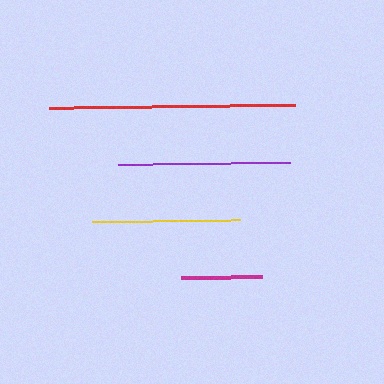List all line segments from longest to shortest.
From longest to shortest: red, purple, yellow, magenta.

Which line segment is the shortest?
The magenta line is the shortest at approximately 81 pixels.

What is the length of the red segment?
The red segment is approximately 246 pixels long.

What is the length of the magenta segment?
The magenta segment is approximately 81 pixels long.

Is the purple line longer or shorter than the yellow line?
The purple line is longer than the yellow line.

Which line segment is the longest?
The red line is the longest at approximately 246 pixels.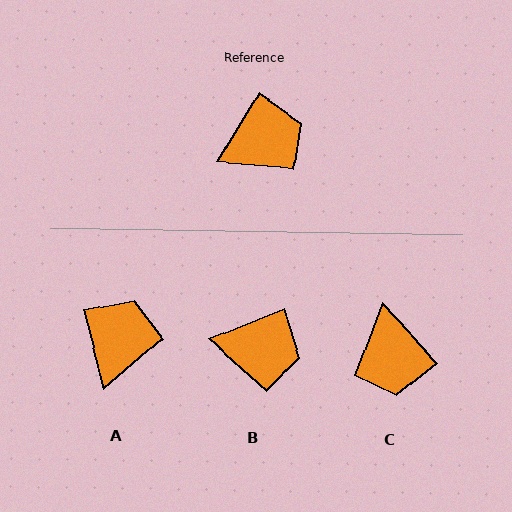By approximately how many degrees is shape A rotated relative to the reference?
Approximately 46 degrees counter-clockwise.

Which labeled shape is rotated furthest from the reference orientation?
C, about 106 degrees away.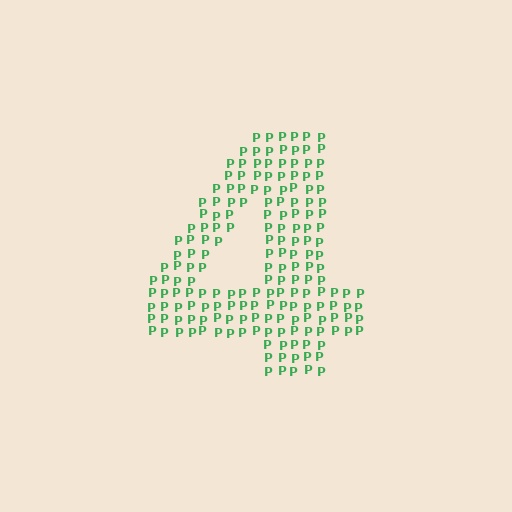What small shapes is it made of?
It is made of small letter P's.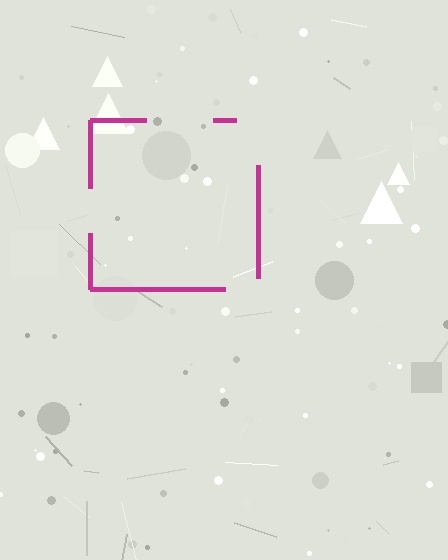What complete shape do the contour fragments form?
The contour fragments form a square.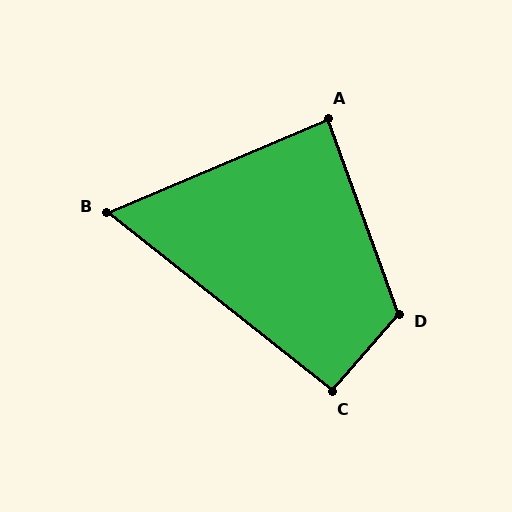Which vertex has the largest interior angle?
D, at approximately 119 degrees.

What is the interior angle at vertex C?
Approximately 93 degrees (approximately right).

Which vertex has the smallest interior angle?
B, at approximately 61 degrees.